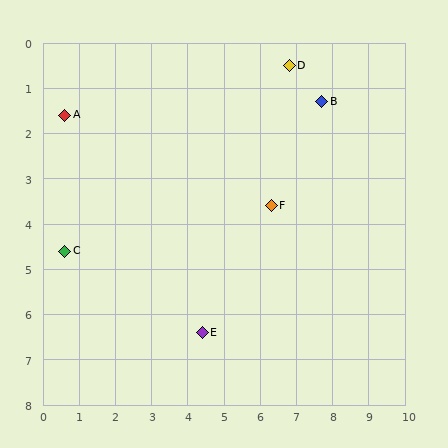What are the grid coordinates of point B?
Point B is at approximately (7.7, 1.3).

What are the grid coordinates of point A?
Point A is at approximately (0.6, 1.6).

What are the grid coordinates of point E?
Point E is at approximately (4.4, 6.4).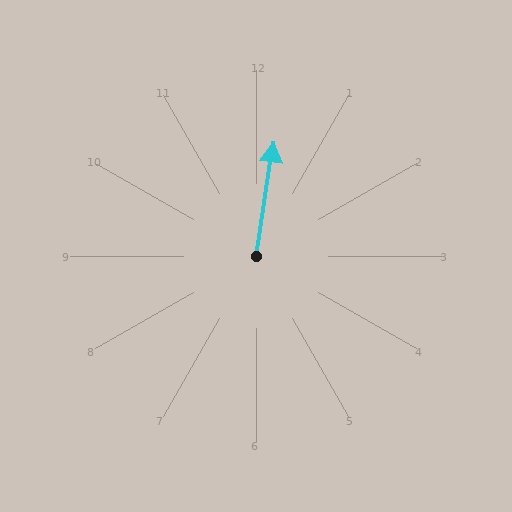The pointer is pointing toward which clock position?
Roughly 12 o'clock.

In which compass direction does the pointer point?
North.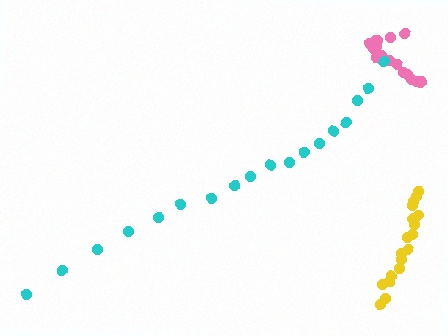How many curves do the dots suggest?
There are 3 distinct paths.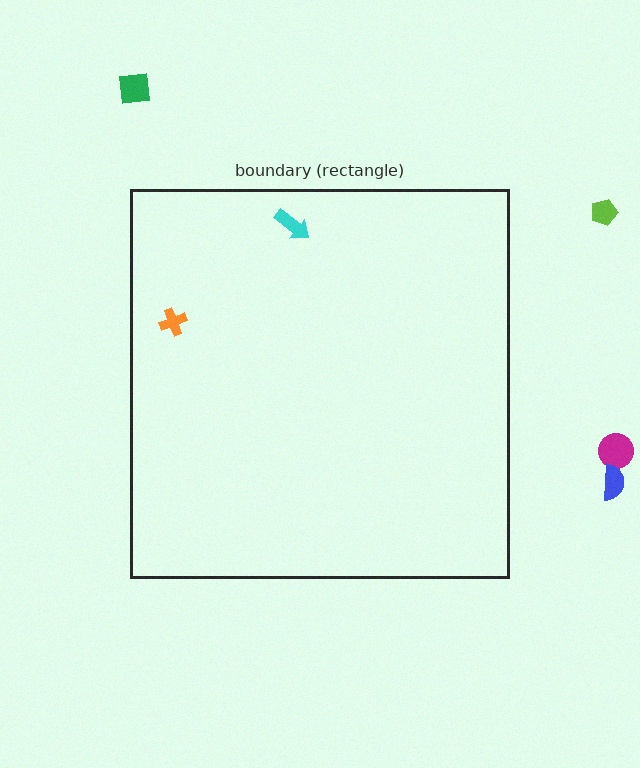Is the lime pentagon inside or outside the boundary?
Outside.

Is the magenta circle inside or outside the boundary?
Outside.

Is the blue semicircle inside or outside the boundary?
Outside.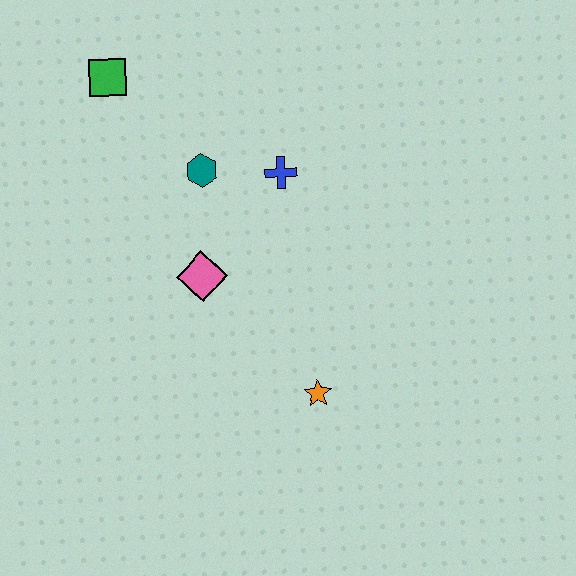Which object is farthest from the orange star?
The green square is farthest from the orange star.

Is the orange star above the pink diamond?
No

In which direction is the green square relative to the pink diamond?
The green square is above the pink diamond.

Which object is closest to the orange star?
The pink diamond is closest to the orange star.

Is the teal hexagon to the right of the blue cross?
No